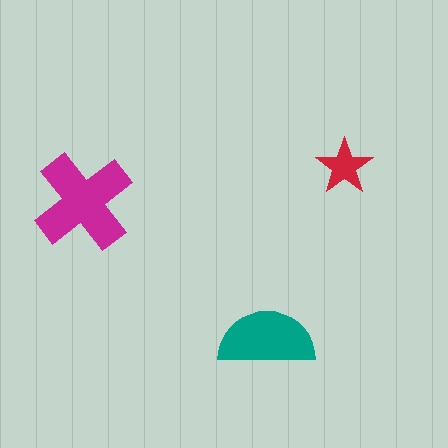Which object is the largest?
The magenta cross.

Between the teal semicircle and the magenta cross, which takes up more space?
The magenta cross.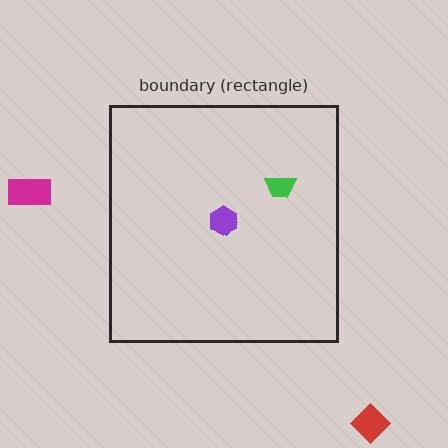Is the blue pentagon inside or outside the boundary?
Inside.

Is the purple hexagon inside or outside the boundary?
Inside.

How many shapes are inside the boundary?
3 inside, 2 outside.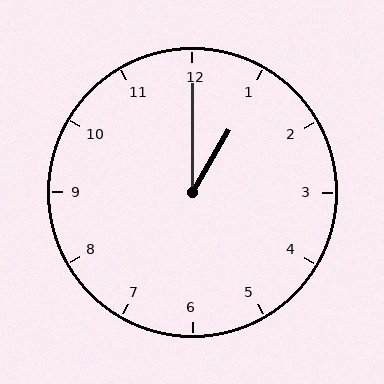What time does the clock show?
1:00.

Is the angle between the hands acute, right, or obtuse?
It is acute.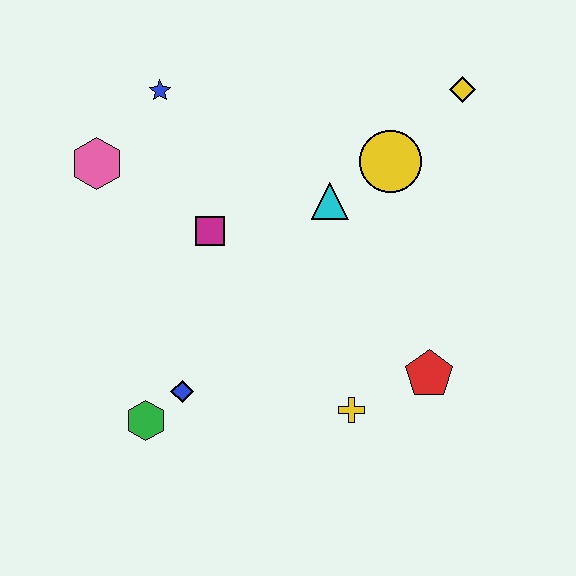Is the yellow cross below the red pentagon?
Yes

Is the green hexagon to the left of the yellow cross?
Yes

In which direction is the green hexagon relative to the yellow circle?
The green hexagon is below the yellow circle.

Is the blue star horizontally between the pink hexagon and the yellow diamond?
Yes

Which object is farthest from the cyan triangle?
The green hexagon is farthest from the cyan triangle.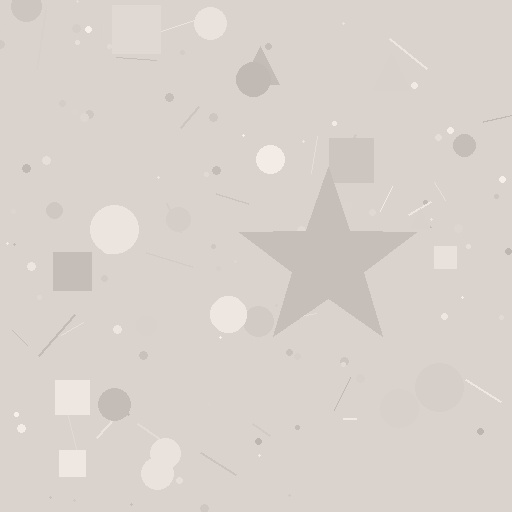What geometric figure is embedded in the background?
A star is embedded in the background.